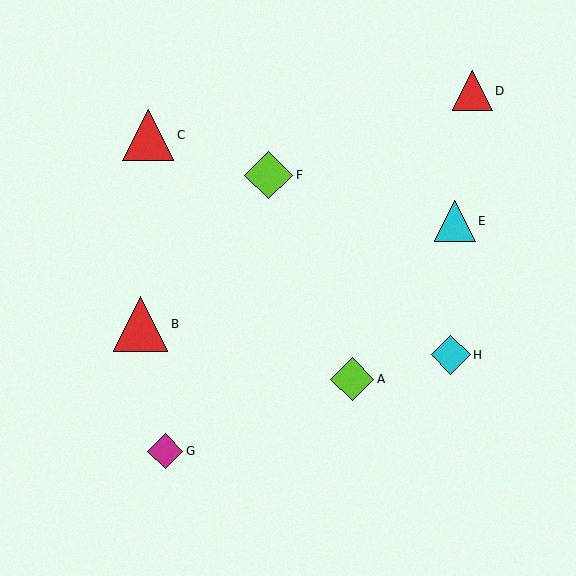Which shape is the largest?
The red triangle (labeled B) is the largest.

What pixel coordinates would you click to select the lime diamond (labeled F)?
Click at (269, 175) to select the lime diamond F.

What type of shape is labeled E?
Shape E is a cyan triangle.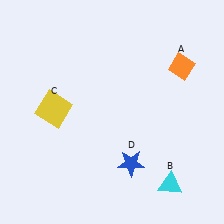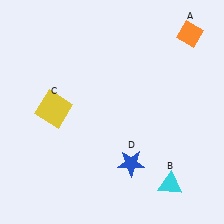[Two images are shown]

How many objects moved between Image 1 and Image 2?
1 object moved between the two images.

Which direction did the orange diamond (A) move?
The orange diamond (A) moved up.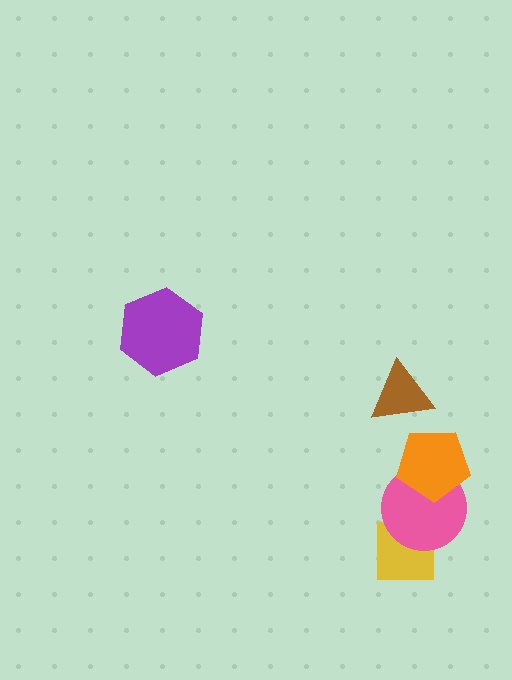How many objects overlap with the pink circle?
2 objects overlap with the pink circle.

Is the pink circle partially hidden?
Yes, it is partially covered by another shape.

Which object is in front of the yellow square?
The pink circle is in front of the yellow square.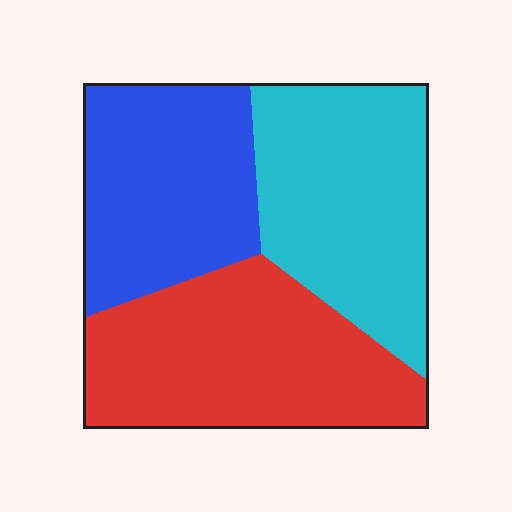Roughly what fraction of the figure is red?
Red covers about 35% of the figure.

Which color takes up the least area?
Blue, at roughly 30%.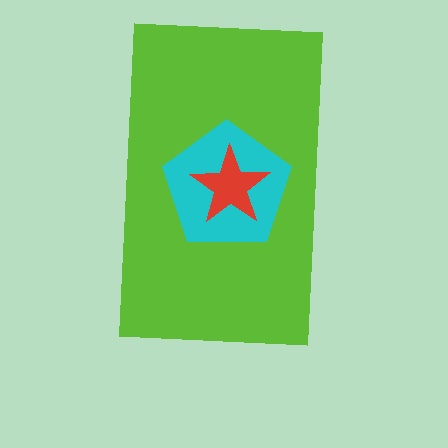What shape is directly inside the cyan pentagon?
The red star.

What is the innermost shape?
The red star.